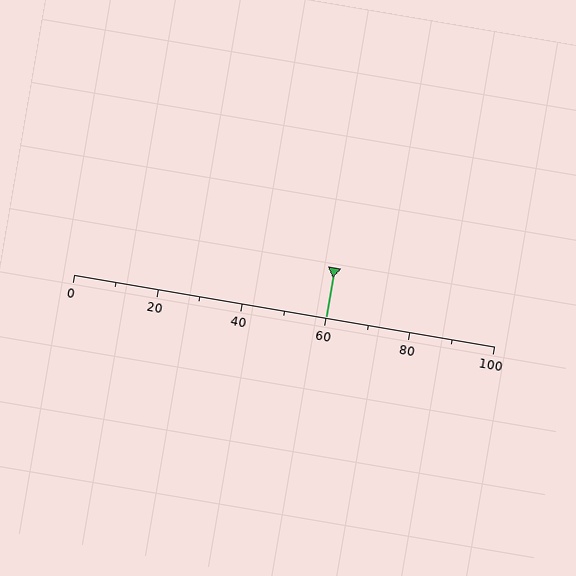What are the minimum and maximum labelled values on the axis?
The axis runs from 0 to 100.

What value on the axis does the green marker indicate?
The marker indicates approximately 60.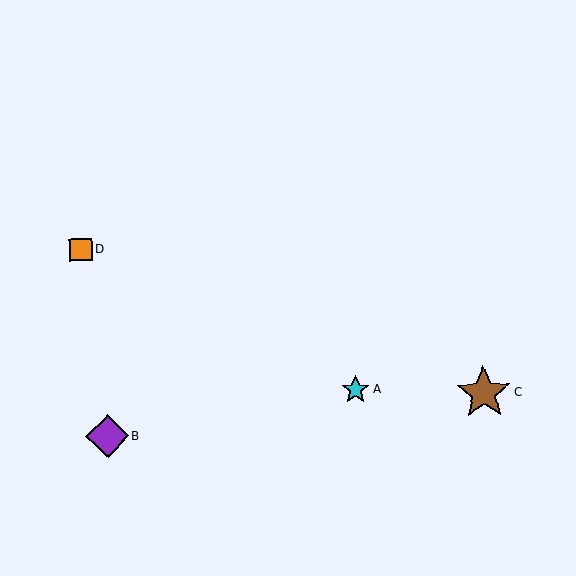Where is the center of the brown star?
The center of the brown star is at (484, 393).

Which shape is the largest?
The brown star (labeled C) is the largest.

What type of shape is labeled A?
Shape A is a cyan star.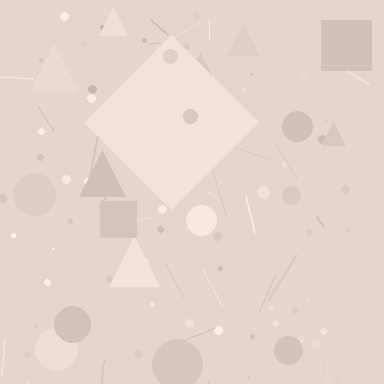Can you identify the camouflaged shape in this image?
The camouflaged shape is a diamond.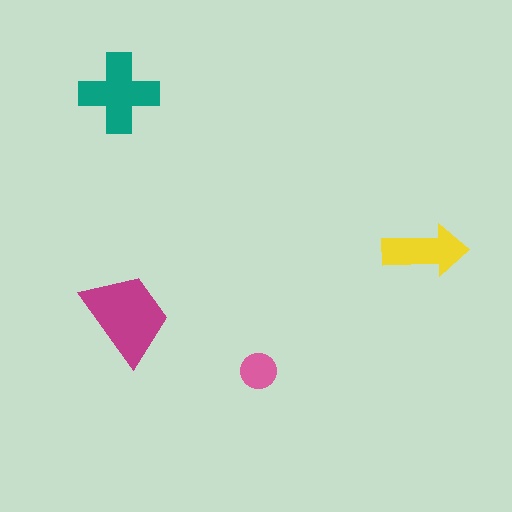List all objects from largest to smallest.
The magenta trapezoid, the teal cross, the yellow arrow, the pink circle.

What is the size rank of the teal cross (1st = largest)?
2nd.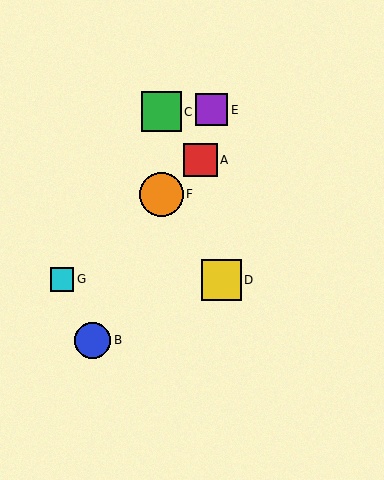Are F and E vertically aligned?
No, F is at x≈162 and E is at x≈212.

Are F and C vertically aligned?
Yes, both are at x≈162.